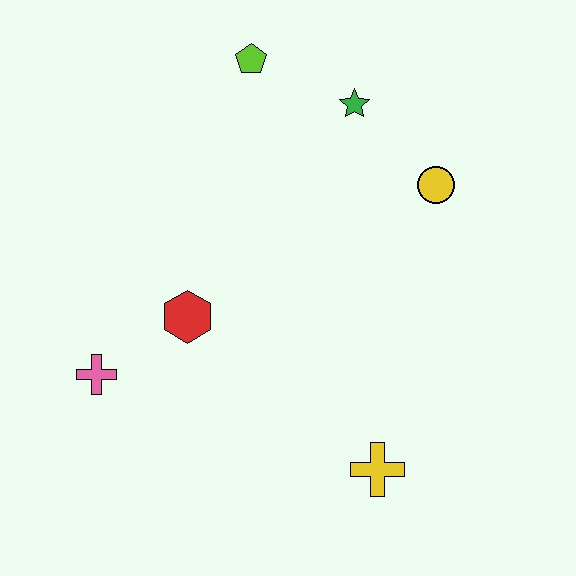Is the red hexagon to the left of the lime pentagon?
Yes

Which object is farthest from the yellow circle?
The pink cross is farthest from the yellow circle.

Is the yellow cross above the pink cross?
No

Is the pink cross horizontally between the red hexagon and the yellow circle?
No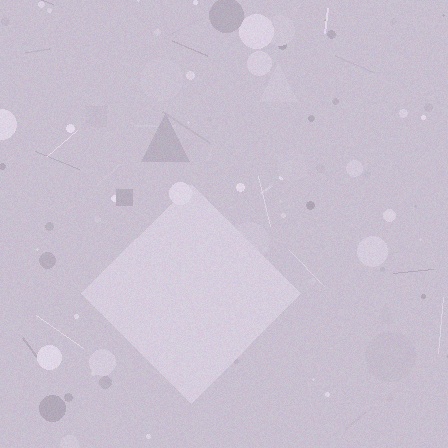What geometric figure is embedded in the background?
A diamond is embedded in the background.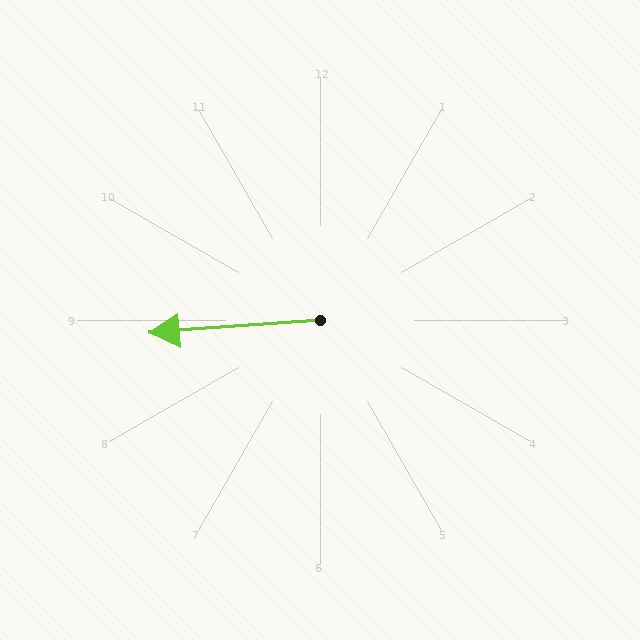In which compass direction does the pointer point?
West.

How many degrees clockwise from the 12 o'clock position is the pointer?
Approximately 266 degrees.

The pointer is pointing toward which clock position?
Roughly 9 o'clock.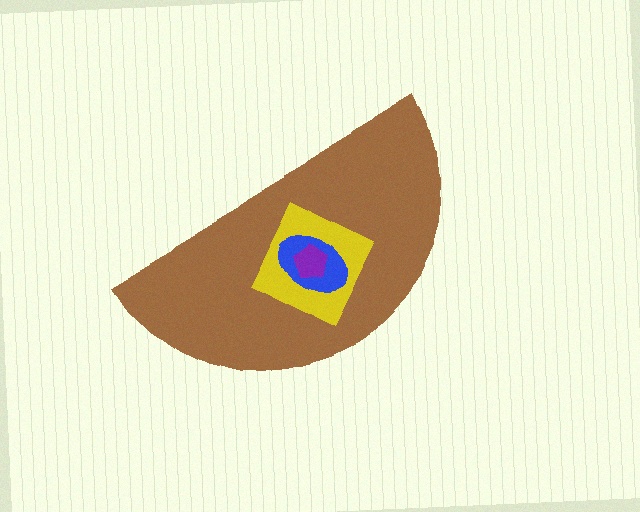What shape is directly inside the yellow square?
The blue ellipse.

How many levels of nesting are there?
4.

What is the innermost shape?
The purple pentagon.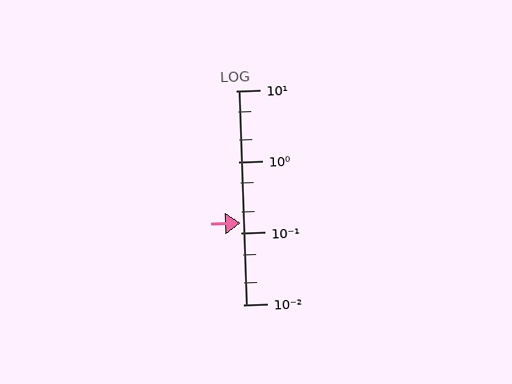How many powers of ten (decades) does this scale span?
The scale spans 3 decades, from 0.01 to 10.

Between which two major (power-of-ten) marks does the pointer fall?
The pointer is between 0.1 and 1.